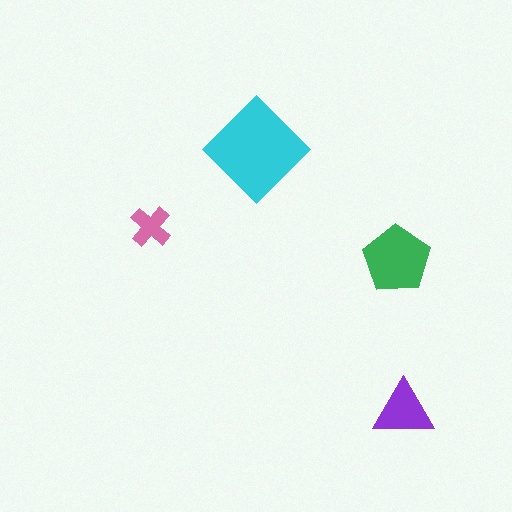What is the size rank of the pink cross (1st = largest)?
4th.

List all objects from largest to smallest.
The cyan diamond, the green pentagon, the purple triangle, the pink cross.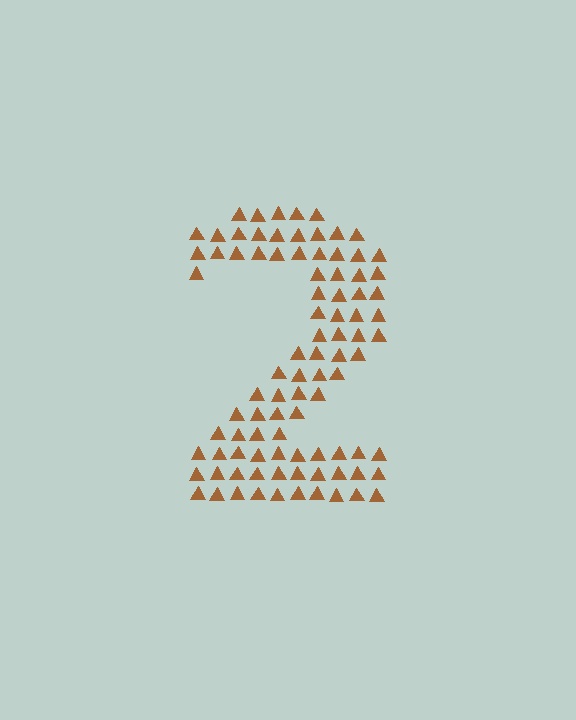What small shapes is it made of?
It is made of small triangles.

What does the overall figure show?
The overall figure shows the digit 2.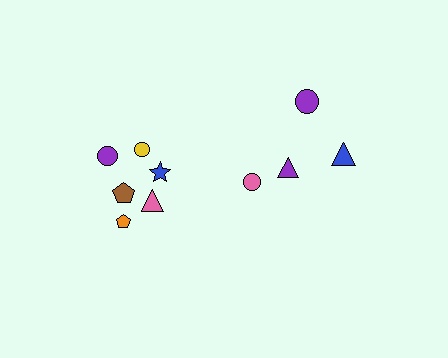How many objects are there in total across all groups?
There are 10 objects.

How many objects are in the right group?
There are 4 objects.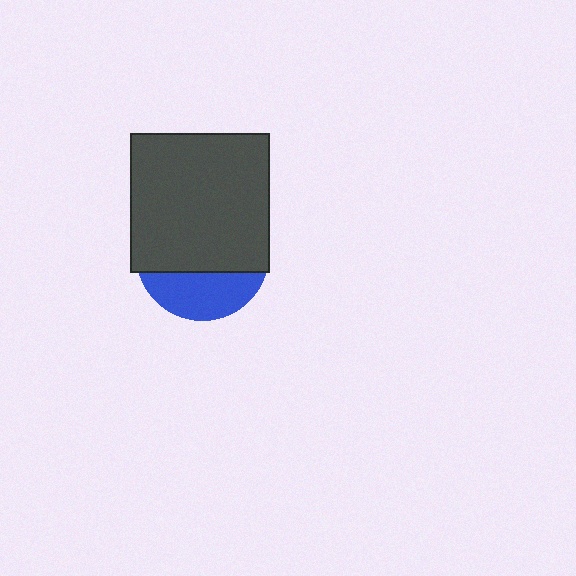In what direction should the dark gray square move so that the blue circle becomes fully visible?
The dark gray square should move up. That is the shortest direction to clear the overlap and leave the blue circle fully visible.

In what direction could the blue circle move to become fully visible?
The blue circle could move down. That would shift it out from behind the dark gray square entirely.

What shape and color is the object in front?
The object in front is a dark gray square.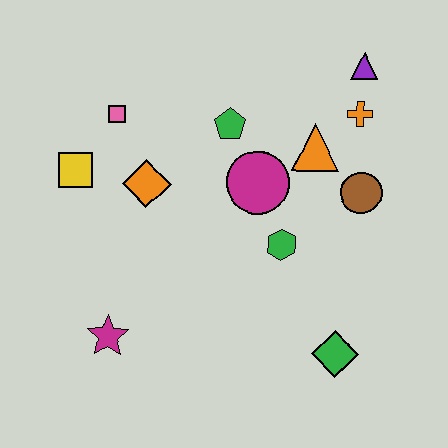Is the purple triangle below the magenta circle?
No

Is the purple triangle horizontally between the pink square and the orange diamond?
No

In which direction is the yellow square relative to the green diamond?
The yellow square is to the left of the green diamond.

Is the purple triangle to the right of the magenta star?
Yes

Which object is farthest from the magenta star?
The purple triangle is farthest from the magenta star.